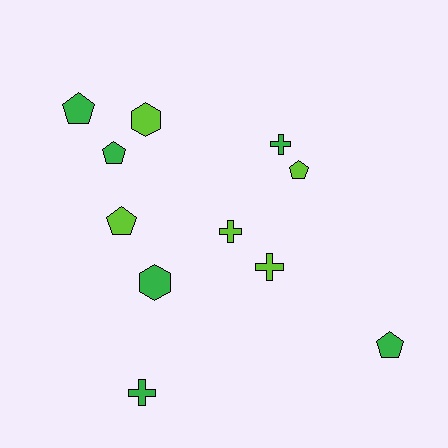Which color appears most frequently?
Green, with 6 objects.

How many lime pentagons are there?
There are 2 lime pentagons.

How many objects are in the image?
There are 11 objects.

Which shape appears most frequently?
Pentagon, with 5 objects.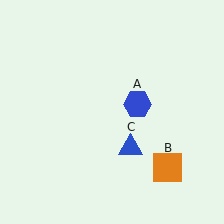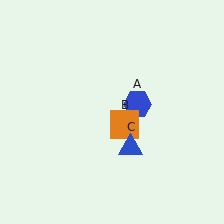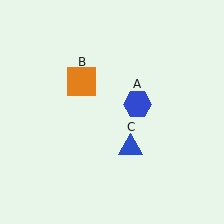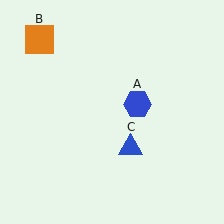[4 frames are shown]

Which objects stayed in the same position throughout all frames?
Blue hexagon (object A) and blue triangle (object C) remained stationary.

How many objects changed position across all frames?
1 object changed position: orange square (object B).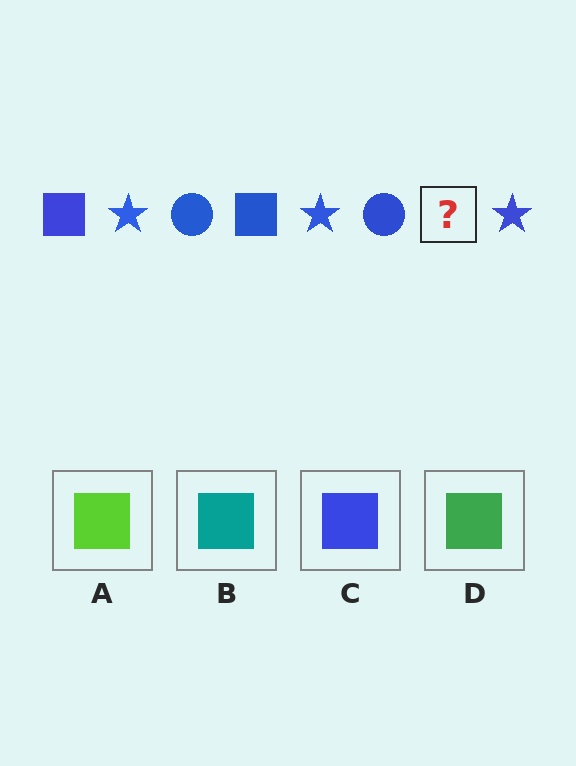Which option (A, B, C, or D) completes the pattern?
C.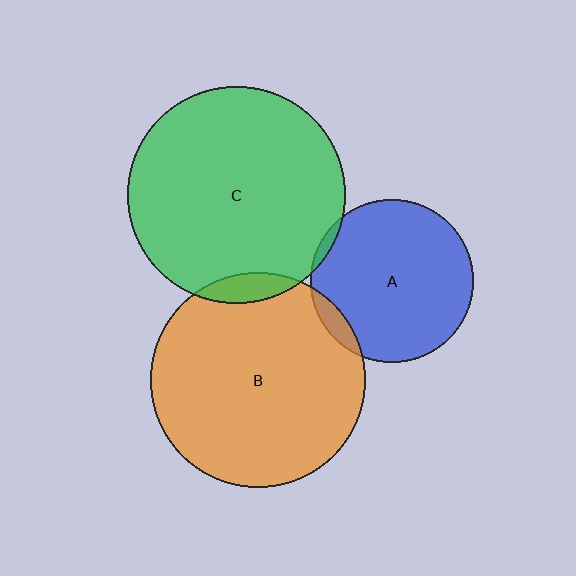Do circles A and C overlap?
Yes.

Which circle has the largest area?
Circle C (green).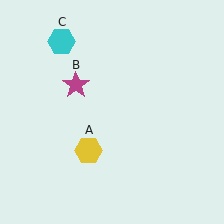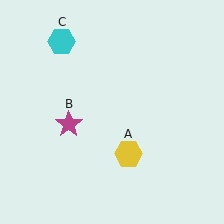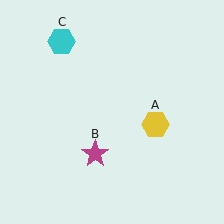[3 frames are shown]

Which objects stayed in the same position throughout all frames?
Cyan hexagon (object C) remained stationary.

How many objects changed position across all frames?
2 objects changed position: yellow hexagon (object A), magenta star (object B).